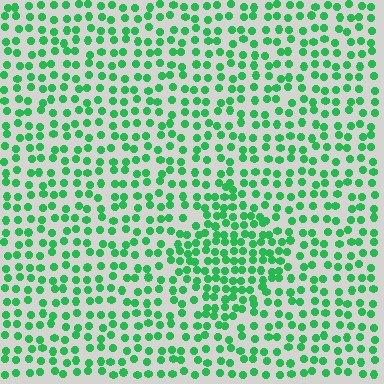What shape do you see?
I see a diamond.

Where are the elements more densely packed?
The elements are more densely packed inside the diamond boundary.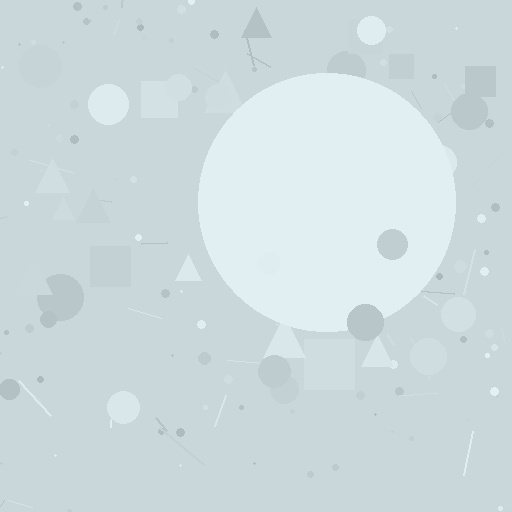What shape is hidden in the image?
A circle is hidden in the image.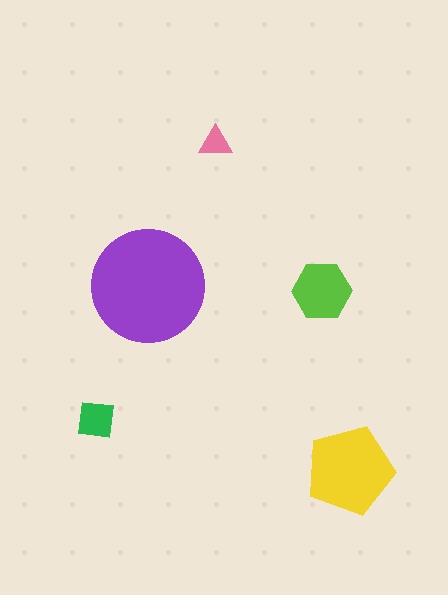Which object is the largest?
The purple circle.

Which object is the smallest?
The pink triangle.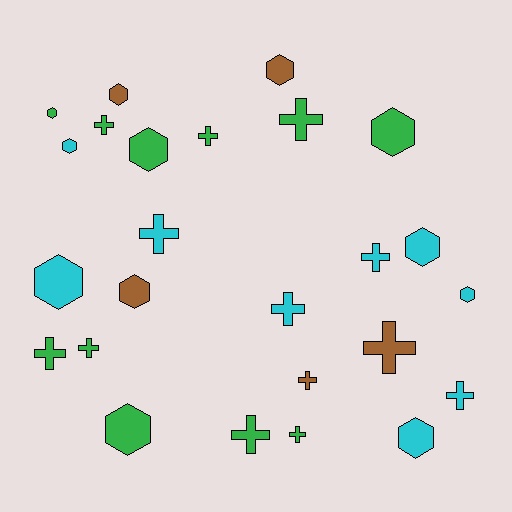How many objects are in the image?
There are 25 objects.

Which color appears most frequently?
Green, with 11 objects.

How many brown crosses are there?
There are 2 brown crosses.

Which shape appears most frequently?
Cross, with 13 objects.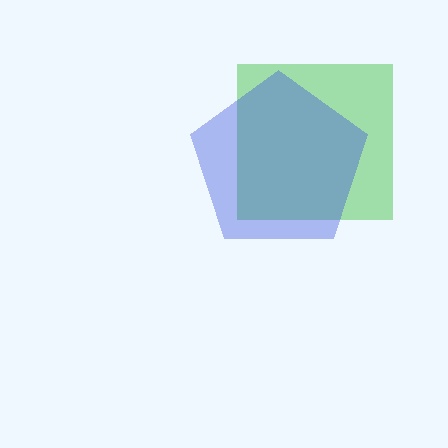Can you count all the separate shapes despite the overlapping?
Yes, there are 2 separate shapes.